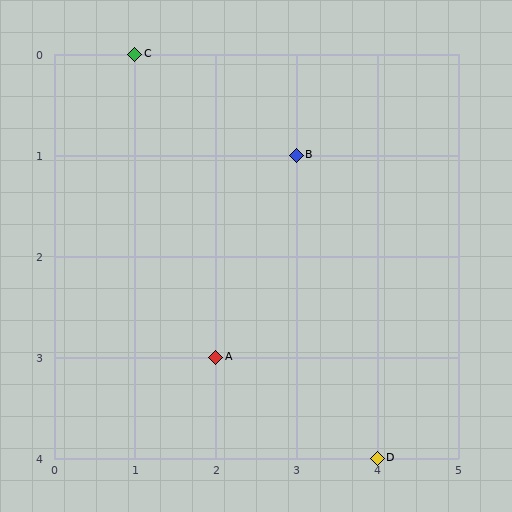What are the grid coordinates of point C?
Point C is at grid coordinates (1, 0).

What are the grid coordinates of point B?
Point B is at grid coordinates (3, 1).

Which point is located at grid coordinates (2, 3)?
Point A is at (2, 3).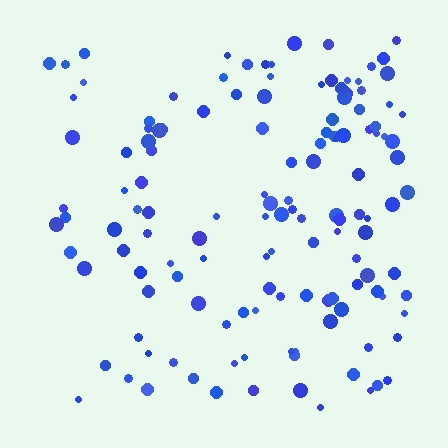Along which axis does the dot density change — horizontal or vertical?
Horizontal.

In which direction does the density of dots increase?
From left to right, with the right side densest.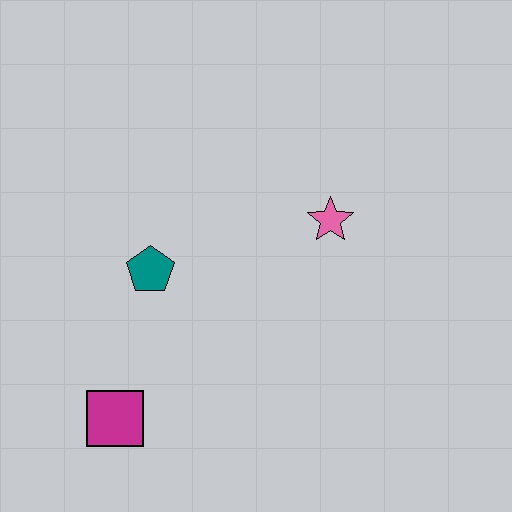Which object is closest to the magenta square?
The teal pentagon is closest to the magenta square.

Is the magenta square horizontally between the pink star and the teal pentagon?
No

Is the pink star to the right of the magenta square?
Yes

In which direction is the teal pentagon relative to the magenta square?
The teal pentagon is above the magenta square.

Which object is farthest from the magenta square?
The pink star is farthest from the magenta square.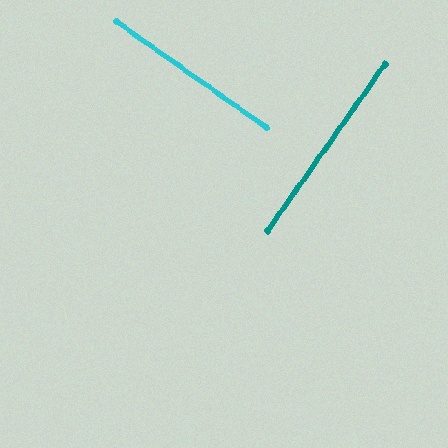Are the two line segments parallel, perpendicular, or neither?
Perpendicular — they meet at approximately 90°.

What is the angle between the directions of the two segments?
Approximately 90 degrees.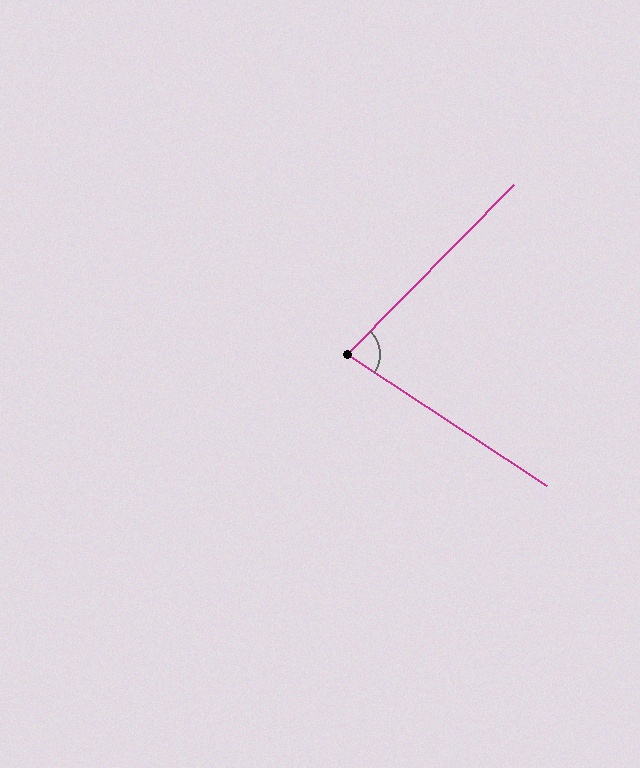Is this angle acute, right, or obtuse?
It is acute.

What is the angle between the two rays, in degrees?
Approximately 79 degrees.